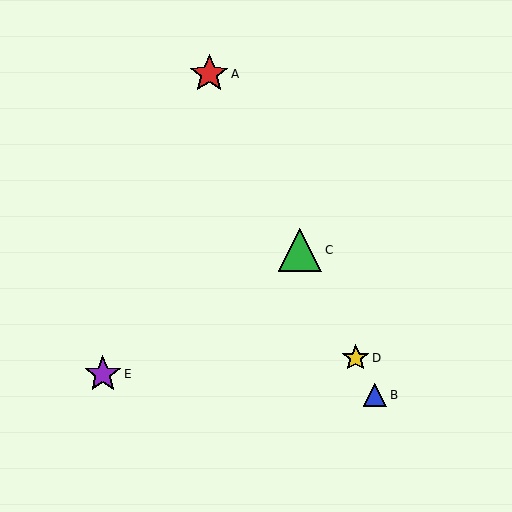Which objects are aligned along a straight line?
Objects A, B, C, D are aligned along a straight line.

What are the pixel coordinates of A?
Object A is at (209, 74).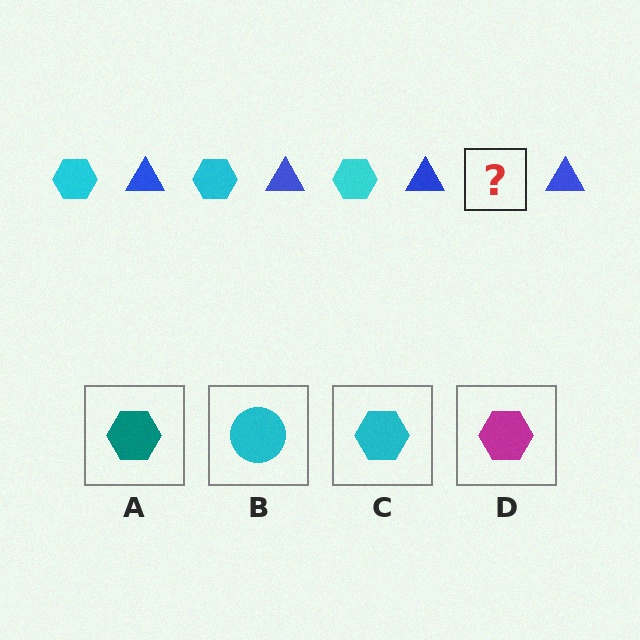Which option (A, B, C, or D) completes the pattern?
C.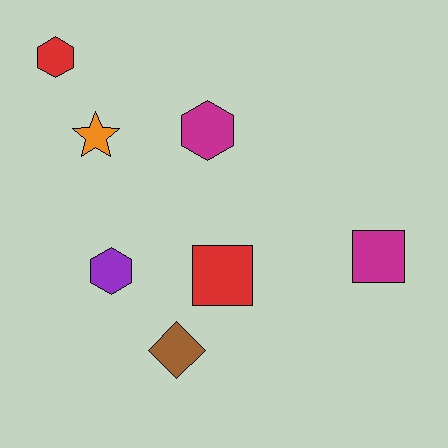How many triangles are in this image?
There are no triangles.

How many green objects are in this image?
There are no green objects.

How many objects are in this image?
There are 7 objects.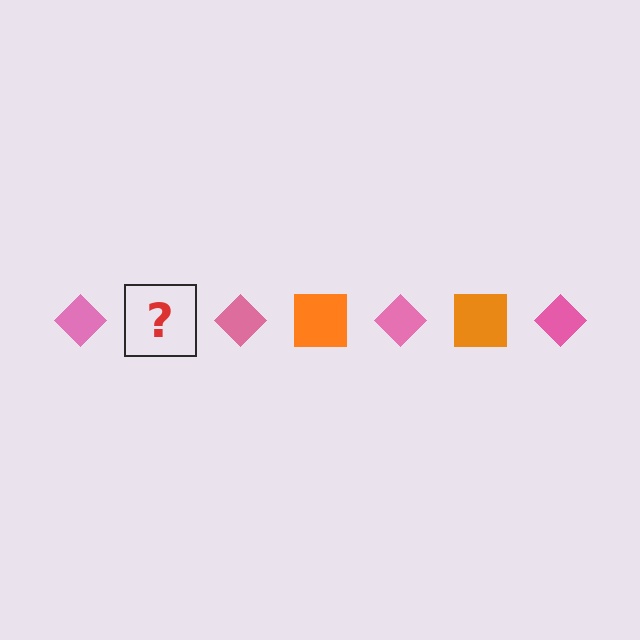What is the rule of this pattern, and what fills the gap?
The rule is that the pattern alternates between pink diamond and orange square. The gap should be filled with an orange square.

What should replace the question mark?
The question mark should be replaced with an orange square.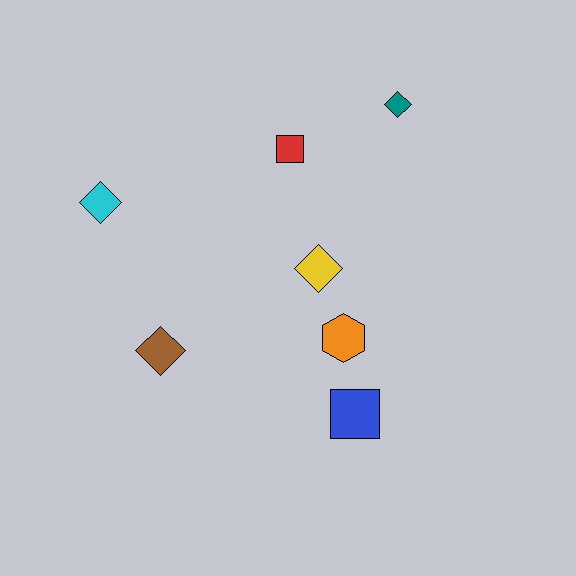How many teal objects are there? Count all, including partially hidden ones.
There is 1 teal object.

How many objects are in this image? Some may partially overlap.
There are 7 objects.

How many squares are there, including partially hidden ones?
There are 2 squares.